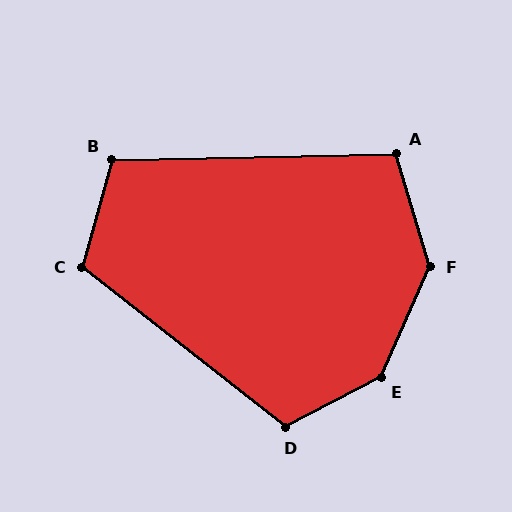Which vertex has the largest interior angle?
E, at approximately 142 degrees.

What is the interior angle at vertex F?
Approximately 140 degrees (obtuse).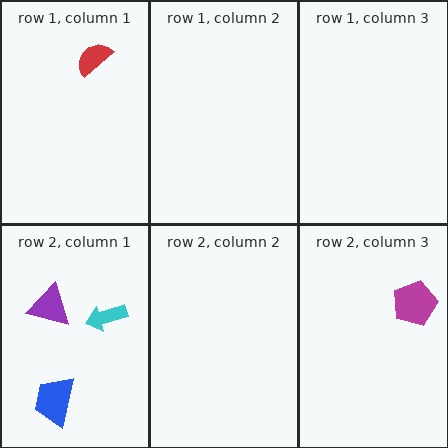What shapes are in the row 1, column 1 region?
The red semicircle.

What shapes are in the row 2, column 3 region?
The magenta pentagon.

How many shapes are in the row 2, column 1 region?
3.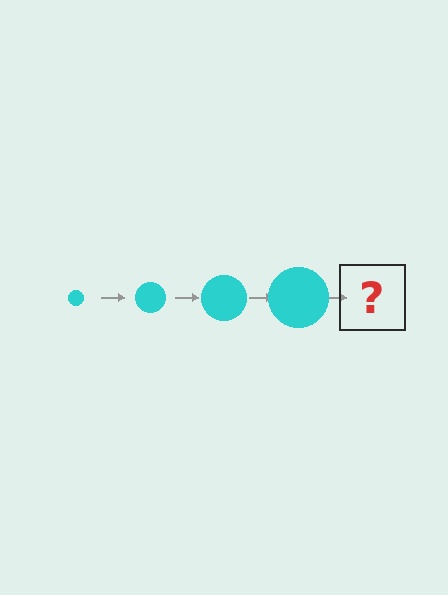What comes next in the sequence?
The next element should be a cyan circle, larger than the previous one.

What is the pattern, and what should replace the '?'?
The pattern is that the circle gets progressively larger each step. The '?' should be a cyan circle, larger than the previous one.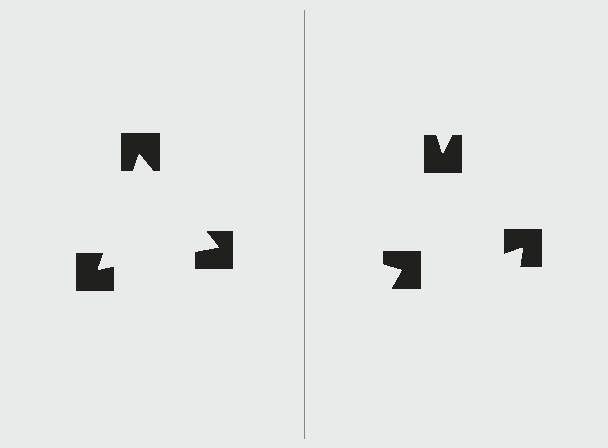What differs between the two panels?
The notched squares are positioned identically on both sides; only the wedge orientations differ. On the left they align to a triangle; on the right they are misaligned.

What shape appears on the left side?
An illusory triangle.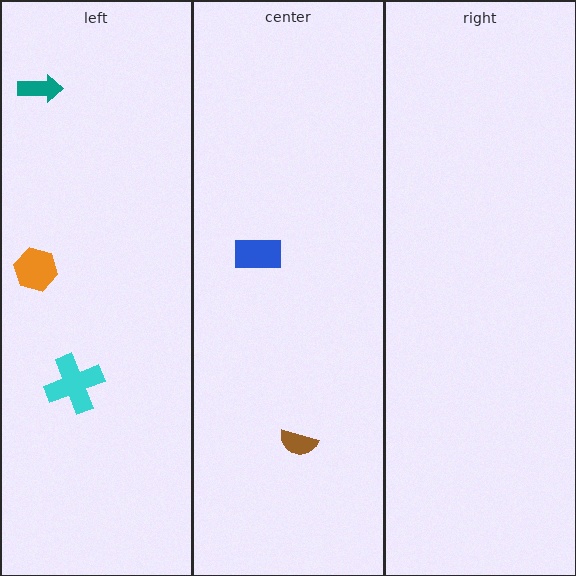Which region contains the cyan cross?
The left region.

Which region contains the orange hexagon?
The left region.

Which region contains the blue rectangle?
The center region.